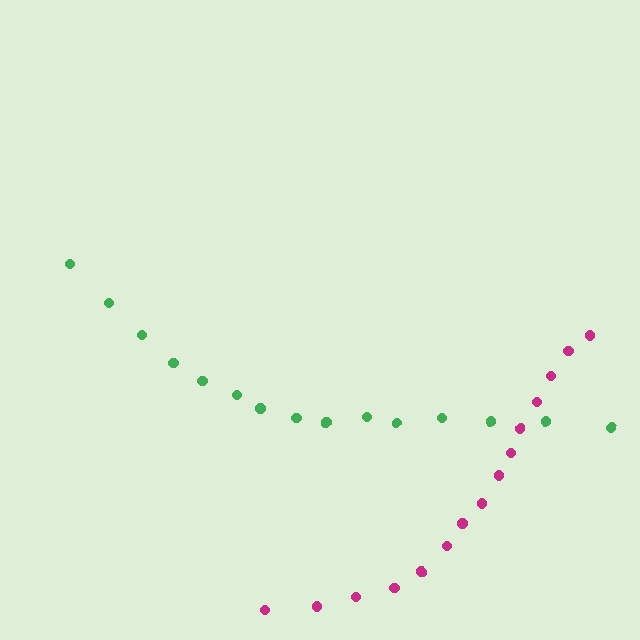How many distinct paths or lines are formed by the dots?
There are 2 distinct paths.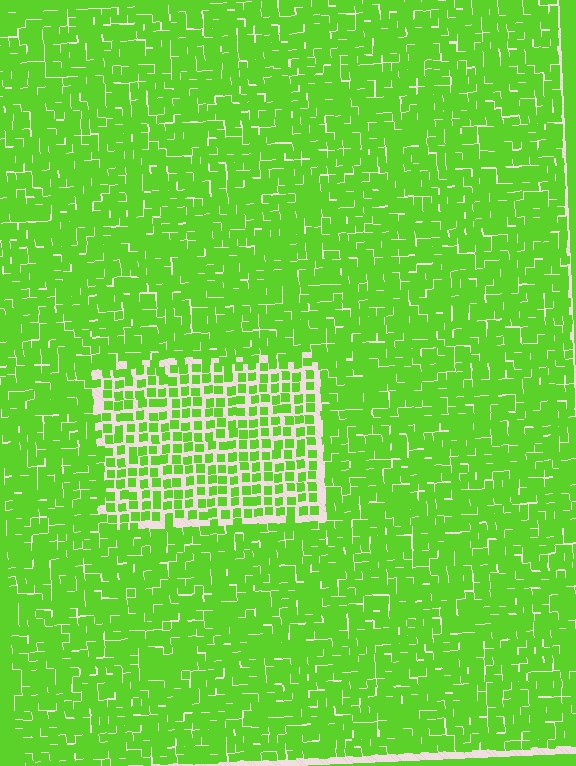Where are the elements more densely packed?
The elements are more densely packed outside the rectangle boundary.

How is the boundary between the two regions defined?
The boundary is defined by a change in element density (approximately 1.8x ratio). All elements are the same color, size, and shape.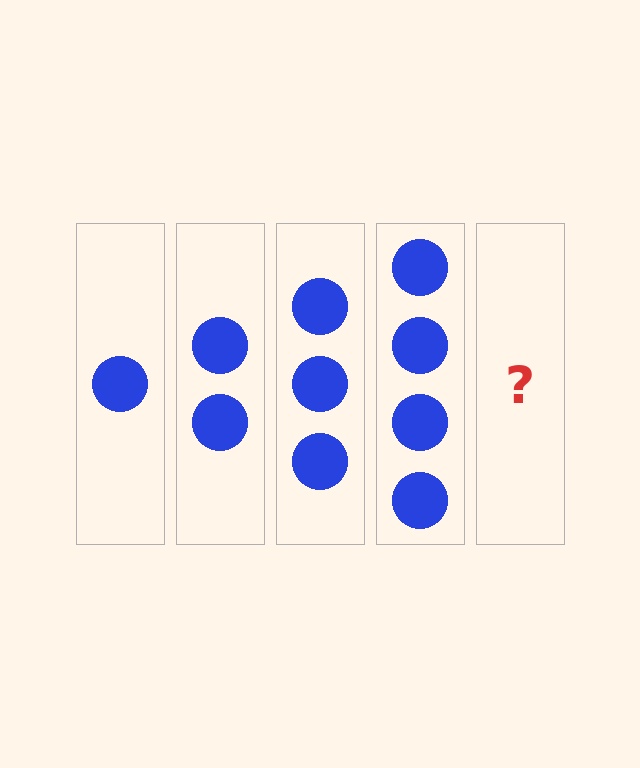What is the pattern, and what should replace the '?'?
The pattern is that each step adds one more circle. The '?' should be 5 circles.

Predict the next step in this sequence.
The next step is 5 circles.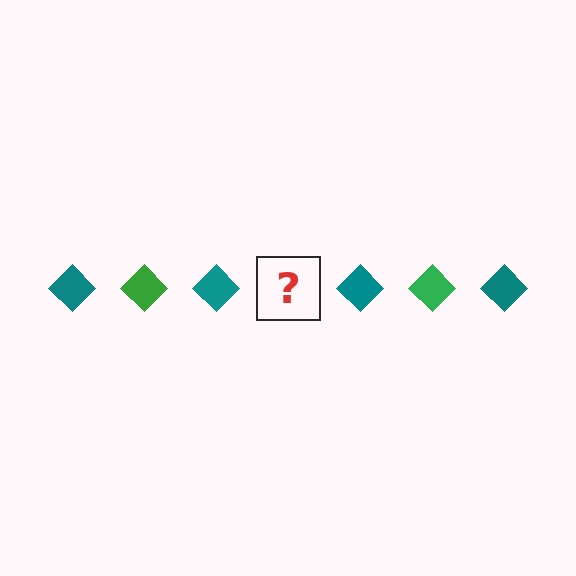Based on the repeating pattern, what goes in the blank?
The blank should be a green diamond.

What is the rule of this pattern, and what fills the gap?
The rule is that the pattern cycles through teal, green diamonds. The gap should be filled with a green diamond.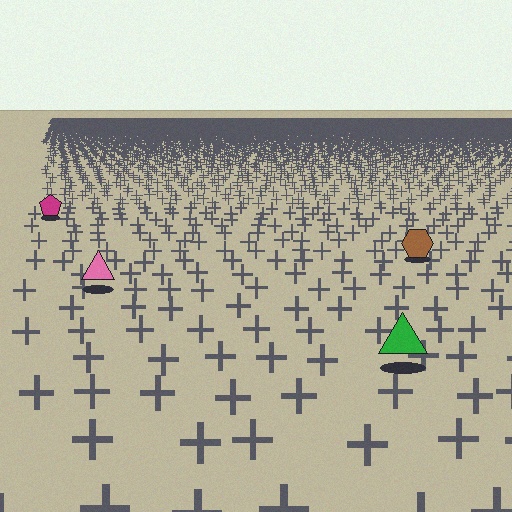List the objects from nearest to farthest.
From nearest to farthest: the green triangle, the pink triangle, the brown hexagon, the magenta pentagon.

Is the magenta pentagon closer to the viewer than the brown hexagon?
No. The brown hexagon is closer — you can tell from the texture gradient: the ground texture is coarser near it.